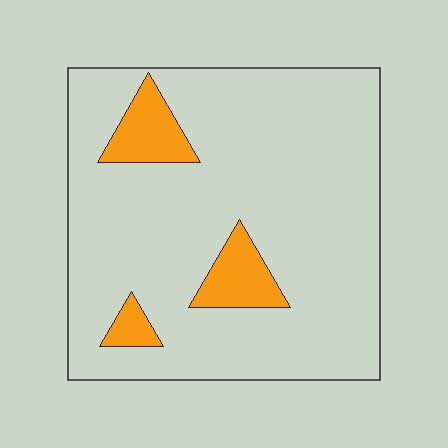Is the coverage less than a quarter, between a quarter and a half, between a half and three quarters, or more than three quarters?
Less than a quarter.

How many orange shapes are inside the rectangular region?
3.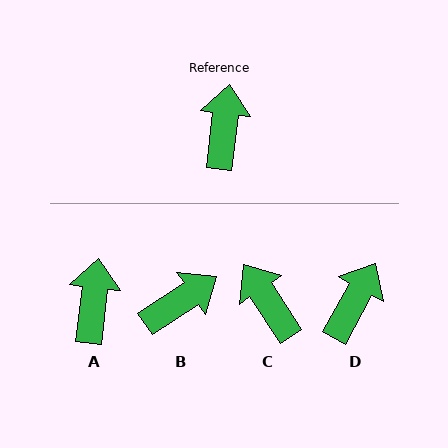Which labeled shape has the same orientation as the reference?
A.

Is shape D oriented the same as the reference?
No, it is off by about 22 degrees.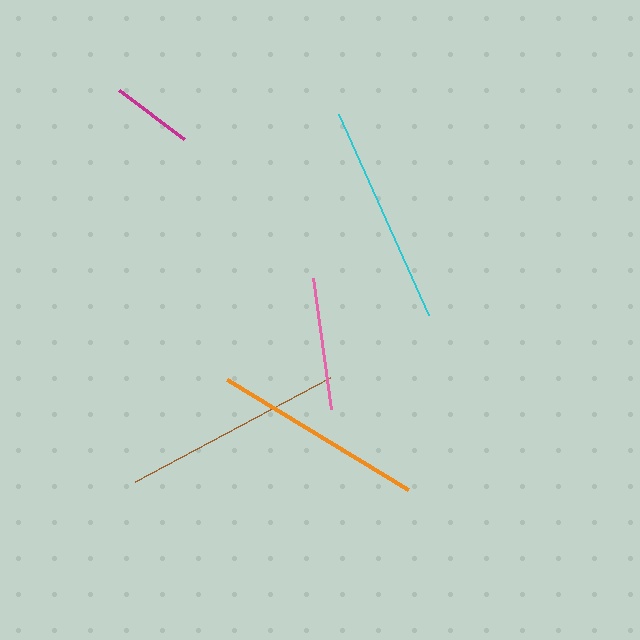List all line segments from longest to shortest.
From longest to shortest: brown, cyan, orange, pink, magenta.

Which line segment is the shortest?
The magenta line is the shortest at approximately 81 pixels.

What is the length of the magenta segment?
The magenta segment is approximately 81 pixels long.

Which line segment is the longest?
The brown line is the longest at approximately 221 pixels.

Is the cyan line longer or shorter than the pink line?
The cyan line is longer than the pink line.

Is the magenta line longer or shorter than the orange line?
The orange line is longer than the magenta line.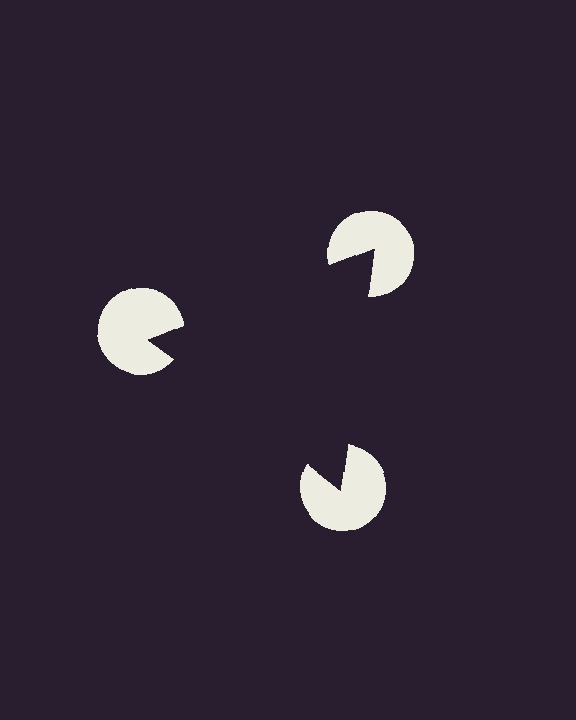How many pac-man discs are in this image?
There are 3 — one at each vertex of the illusory triangle.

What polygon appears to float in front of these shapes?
An illusory triangle — its edges are inferred from the aligned wedge cuts in the pac-man discs, not physically drawn.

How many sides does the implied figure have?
3 sides.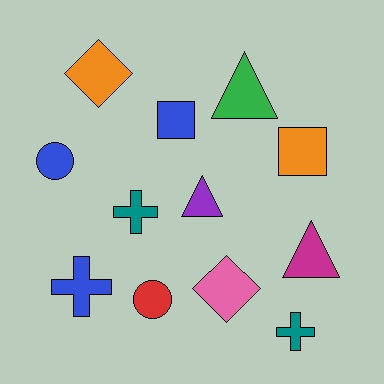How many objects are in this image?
There are 12 objects.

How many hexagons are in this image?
There are no hexagons.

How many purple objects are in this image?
There is 1 purple object.